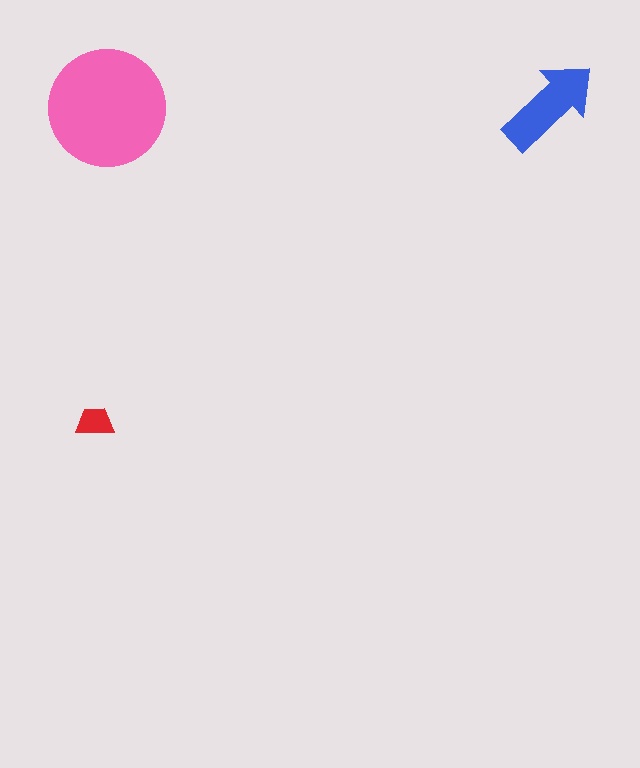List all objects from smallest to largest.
The red trapezoid, the blue arrow, the pink circle.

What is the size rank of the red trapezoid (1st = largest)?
3rd.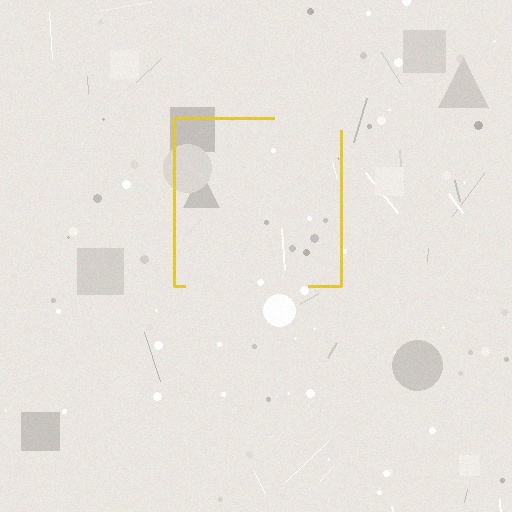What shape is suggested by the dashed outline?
The dashed outline suggests a square.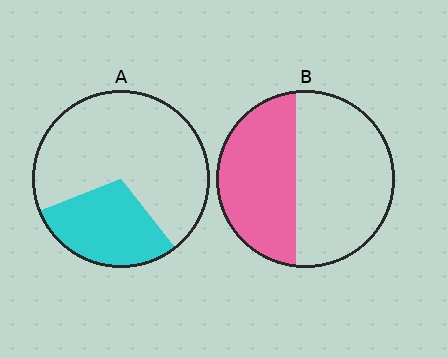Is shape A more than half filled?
No.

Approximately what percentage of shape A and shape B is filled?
A is approximately 30% and B is approximately 45%.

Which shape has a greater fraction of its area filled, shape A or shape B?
Shape B.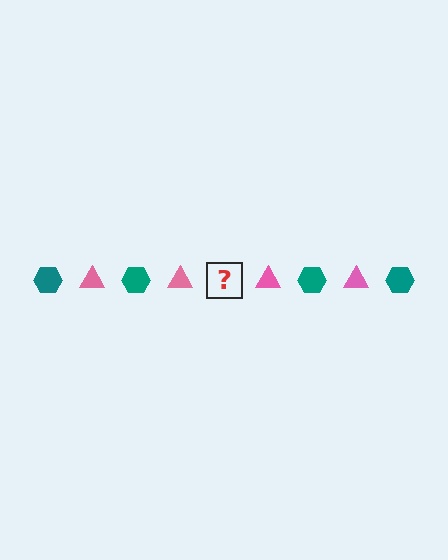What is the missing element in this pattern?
The missing element is a teal hexagon.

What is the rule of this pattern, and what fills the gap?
The rule is that the pattern alternates between teal hexagon and pink triangle. The gap should be filled with a teal hexagon.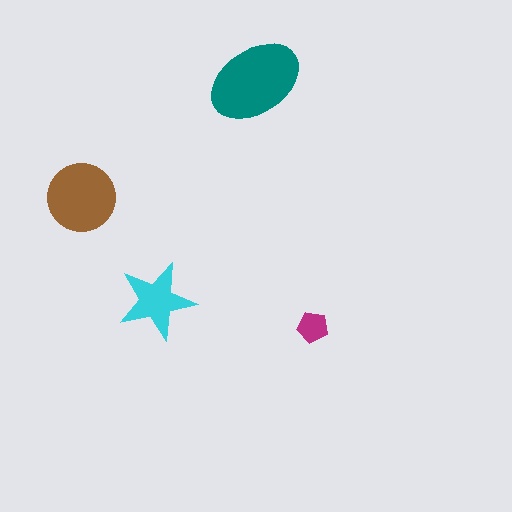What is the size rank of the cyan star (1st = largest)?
3rd.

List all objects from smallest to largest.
The magenta pentagon, the cyan star, the brown circle, the teal ellipse.